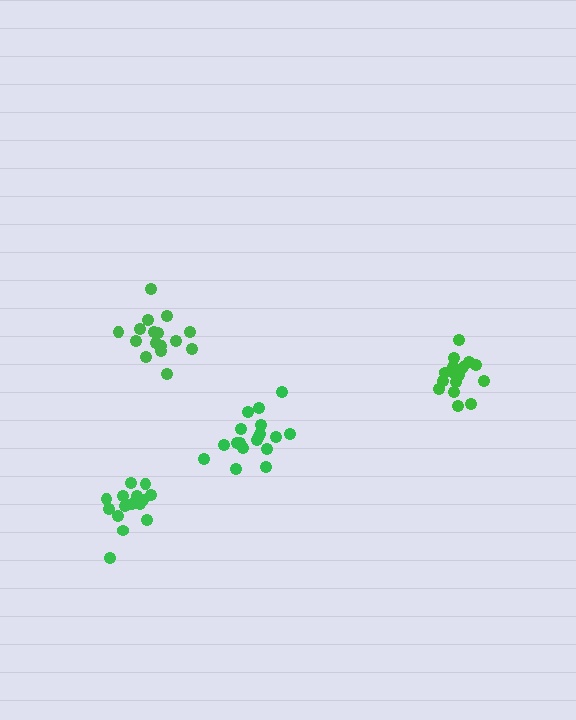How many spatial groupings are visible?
There are 4 spatial groupings.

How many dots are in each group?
Group 1: 18 dots, Group 2: 18 dots, Group 3: 16 dots, Group 4: 15 dots (67 total).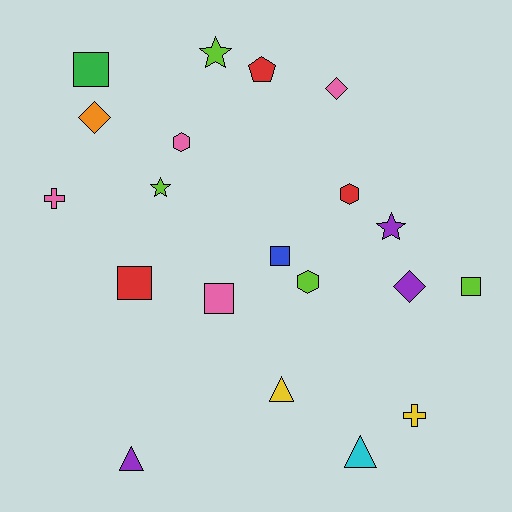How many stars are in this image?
There are 3 stars.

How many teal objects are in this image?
There are no teal objects.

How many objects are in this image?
There are 20 objects.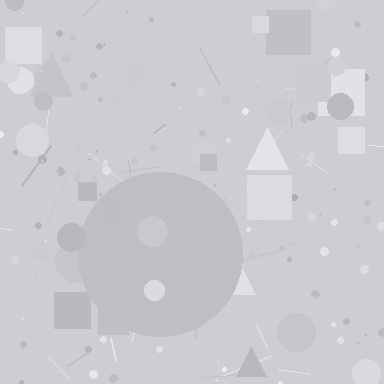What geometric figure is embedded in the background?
A circle is embedded in the background.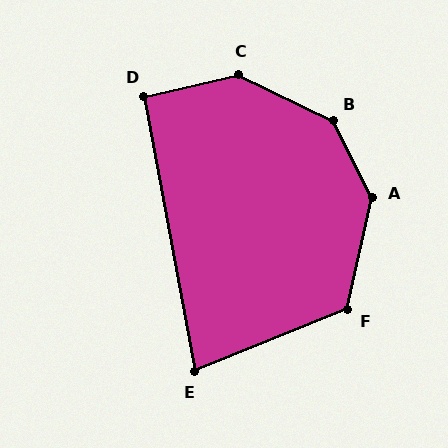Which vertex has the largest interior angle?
B, at approximately 143 degrees.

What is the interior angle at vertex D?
Approximately 93 degrees (approximately right).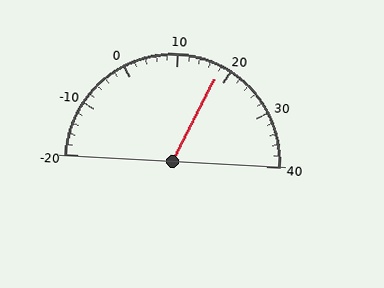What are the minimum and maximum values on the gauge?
The gauge ranges from -20 to 40.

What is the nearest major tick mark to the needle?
The nearest major tick mark is 20.